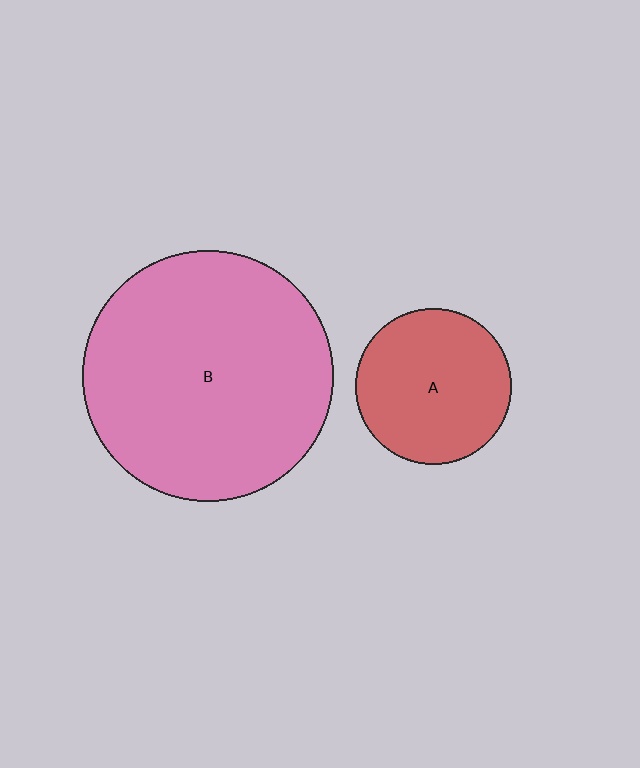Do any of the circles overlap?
No, none of the circles overlap.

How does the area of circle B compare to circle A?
Approximately 2.6 times.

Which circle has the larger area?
Circle B (pink).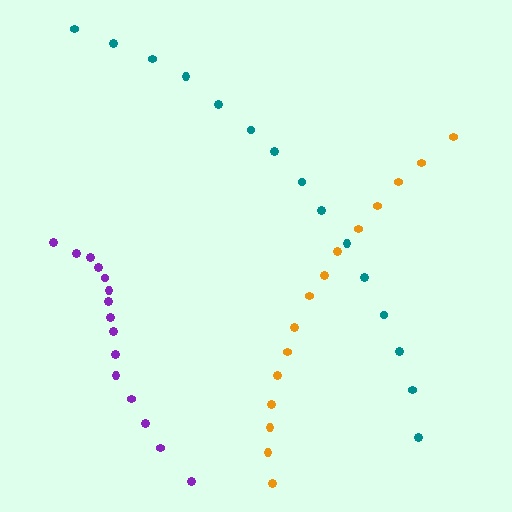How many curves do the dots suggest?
There are 3 distinct paths.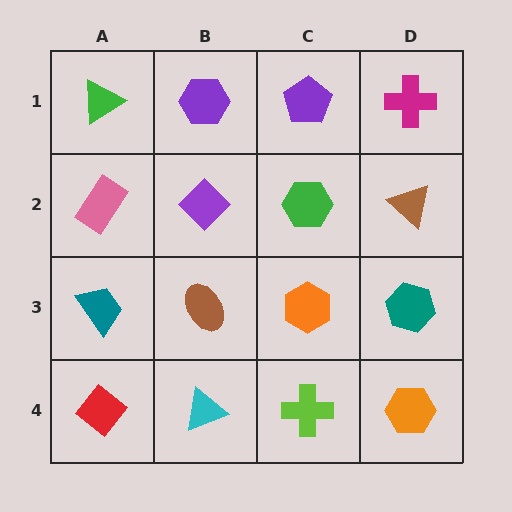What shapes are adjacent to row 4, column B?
A brown ellipse (row 3, column B), a red diamond (row 4, column A), a lime cross (row 4, column C).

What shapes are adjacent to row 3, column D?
A brown triangle (row 2, column D), an orange hexagon (row 4, column D), an orange hexagon (row 3, column C).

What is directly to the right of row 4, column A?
A cyan triangle.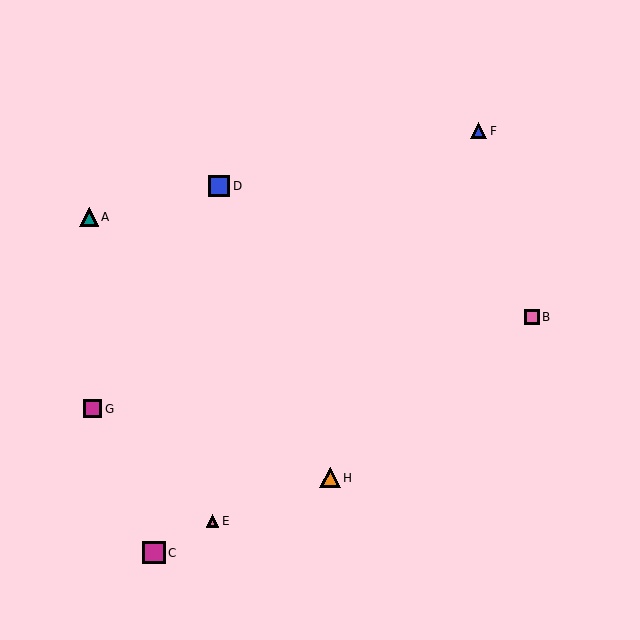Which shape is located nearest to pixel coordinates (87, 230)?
The teal triangle (labeled A) at (89, 217) is nearest to that location.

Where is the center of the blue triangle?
The center of the blue triangle is at (479, 131).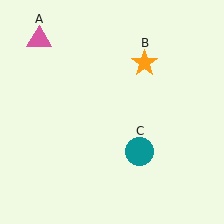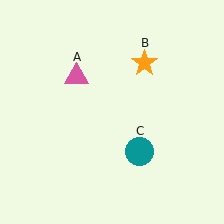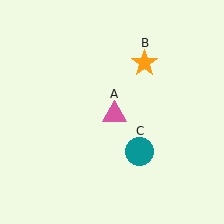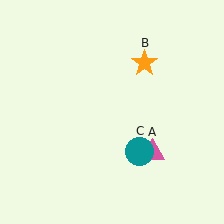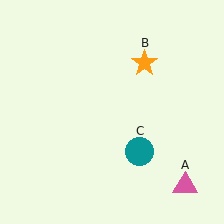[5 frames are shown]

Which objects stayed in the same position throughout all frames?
Orange star (object B) and teal circle (object C) remained stationary.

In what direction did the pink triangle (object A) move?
The pink triangle (object A) moved down and to the right.